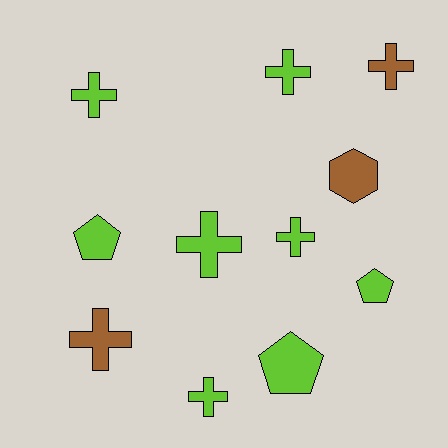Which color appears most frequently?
Lime, with 8 objects.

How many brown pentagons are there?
There are no brown pentagons.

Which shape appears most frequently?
Cross, with 7 objects.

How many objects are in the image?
There are 11 objects.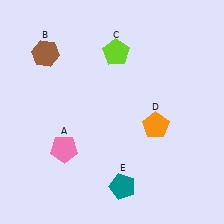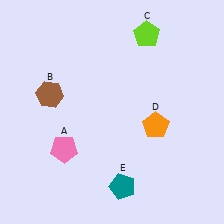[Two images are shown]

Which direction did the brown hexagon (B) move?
The brown hexagon (B) moved down.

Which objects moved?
The objects that moved are: the brown hexagon (B), the lime pentagon (C).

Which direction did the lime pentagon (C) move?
The lime pentagon (C) moved right.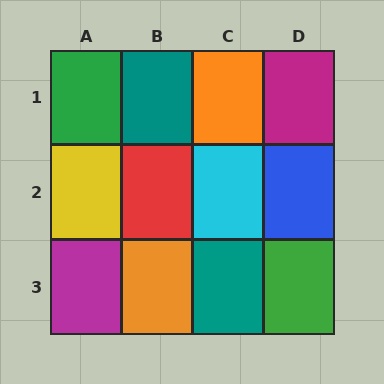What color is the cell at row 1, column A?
Green.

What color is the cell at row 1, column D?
Magenta.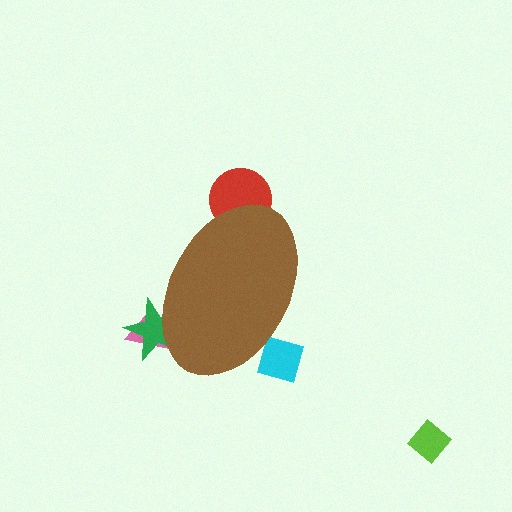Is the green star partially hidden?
Yes, the green star is partially hidden behind the brown ellipse.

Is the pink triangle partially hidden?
Yes, the pink triangle is partially hidden behind the brown ellipse.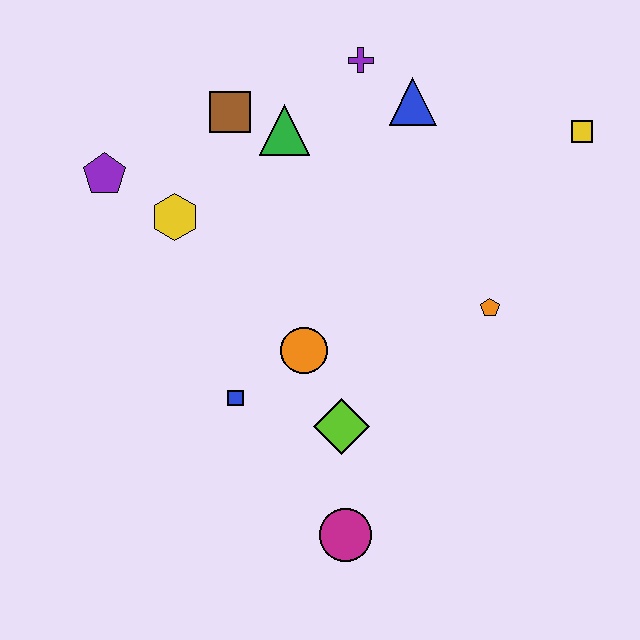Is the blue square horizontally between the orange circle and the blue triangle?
No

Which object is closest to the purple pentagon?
The yellow hexagon is closest to the purple pentagon.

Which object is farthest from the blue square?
The yellow square is farthest from the blue square.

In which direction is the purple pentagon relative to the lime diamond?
The purple pentagon is above the lime diamond.